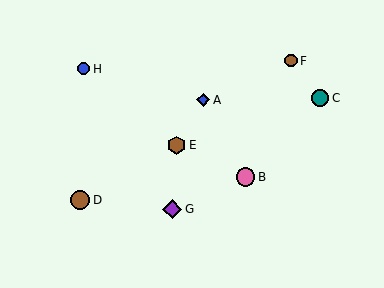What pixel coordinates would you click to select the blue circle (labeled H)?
Click at (84, 69) to select the blue circle H.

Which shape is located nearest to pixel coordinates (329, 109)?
The teal circle (labeled C) at (320, 98) is nearest to that location.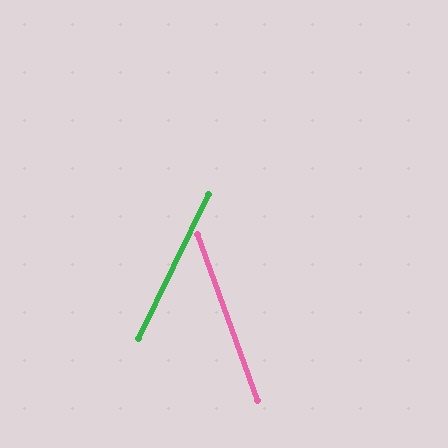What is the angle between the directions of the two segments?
Approximately 45 degrees.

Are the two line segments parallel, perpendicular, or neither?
Neither parallel nor perpendicular — they differ by about 45°.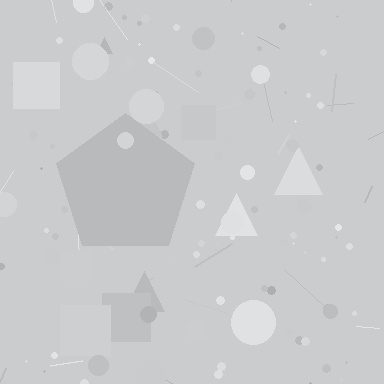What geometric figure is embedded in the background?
A pentagon is embedded in the background.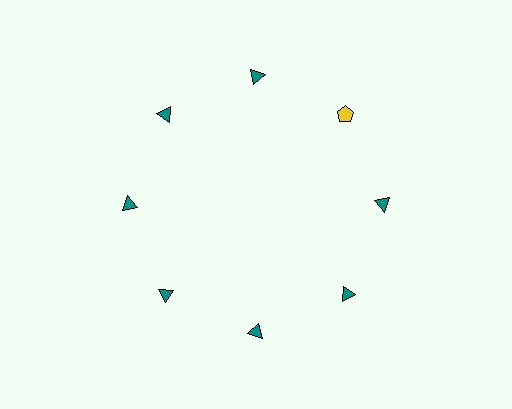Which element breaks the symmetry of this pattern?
The yellow pentagon at roughly the 2 o'clock position breaks the symmetry. All other shapes are teal triangles.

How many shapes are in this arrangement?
There are 8 shapes arranged in a ring pattern.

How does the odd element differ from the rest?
It differs in both color (yellow instead of teal) and shape (pentagon instead of triangle).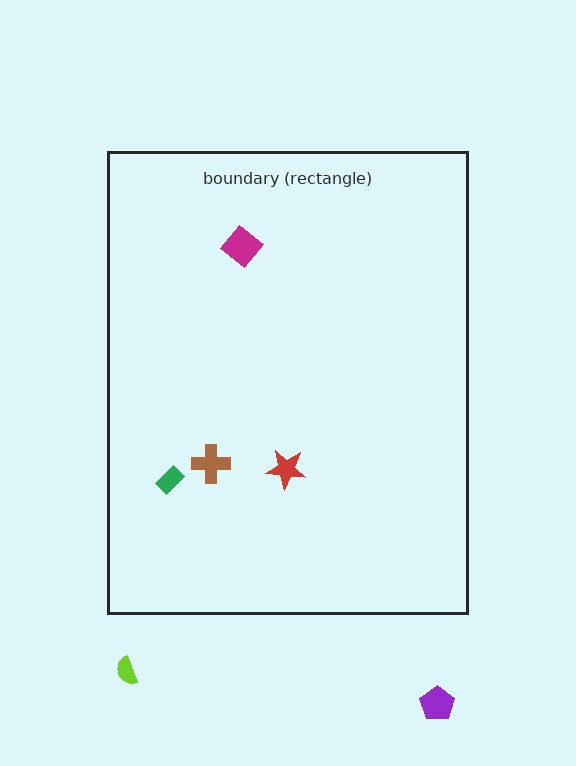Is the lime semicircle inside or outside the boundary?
Outside.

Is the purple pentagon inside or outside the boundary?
Outside.